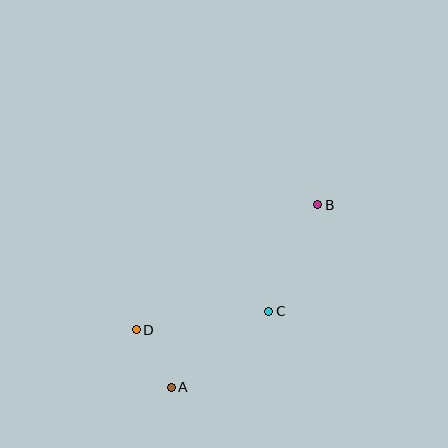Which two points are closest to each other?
Points A and D are closest to each other.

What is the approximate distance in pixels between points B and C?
The distance between B and C is approximately 117 pixels.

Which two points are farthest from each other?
Points A and B are farthest from each other.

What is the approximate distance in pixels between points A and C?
The distance between A and C is approximately 124 pixels.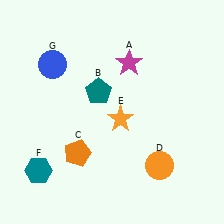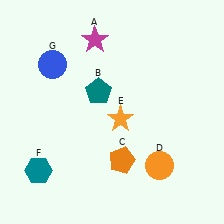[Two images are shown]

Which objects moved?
The objects that moved are: the magenta star (A), the orange pentagon (C).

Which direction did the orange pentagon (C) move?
The orange pentagon (C) moved right.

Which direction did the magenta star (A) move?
The magenta star (A) moved left.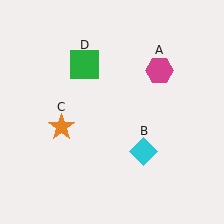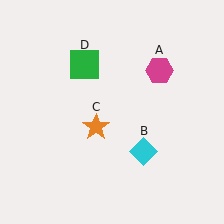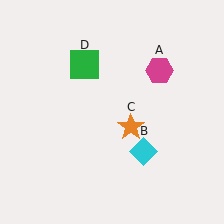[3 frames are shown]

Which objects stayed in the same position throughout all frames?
Magenta hexagon (object A) and cyan diamond (object B) and green square (object D) remained stationary.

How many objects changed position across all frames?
1 object changed position: orange star (object C).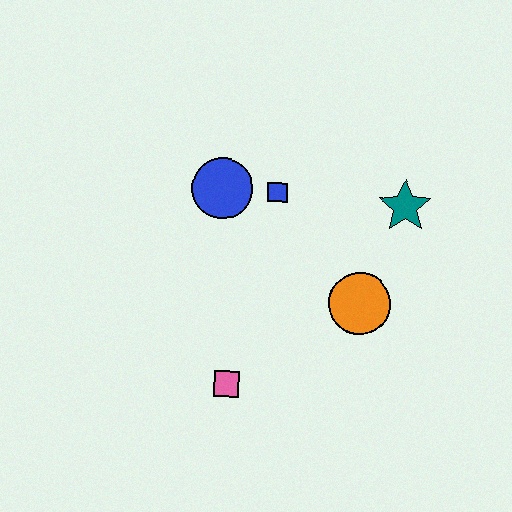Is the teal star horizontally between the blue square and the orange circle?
No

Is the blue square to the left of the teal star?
Yes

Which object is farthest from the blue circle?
The pink square is farthest from the blue circle.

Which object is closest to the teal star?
The orange circle is closest to the teal star.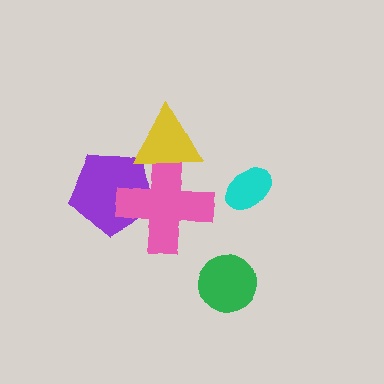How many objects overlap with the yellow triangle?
2 objects overlap with the yellow triangle.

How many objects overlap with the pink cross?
2 objects overlap with the pink cross.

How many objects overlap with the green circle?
0 objects overlap with the green circle.